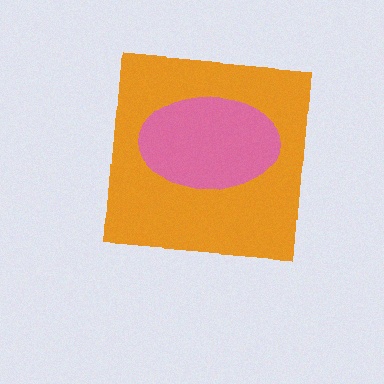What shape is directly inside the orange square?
The pink ellipse.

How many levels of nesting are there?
2.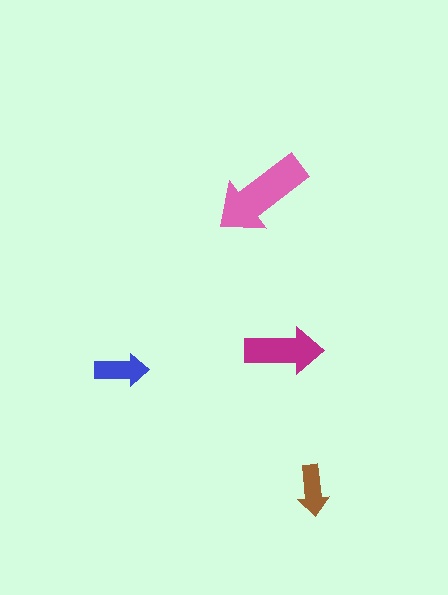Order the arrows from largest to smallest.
the pink one, the magenta one, the blue one, the brown one.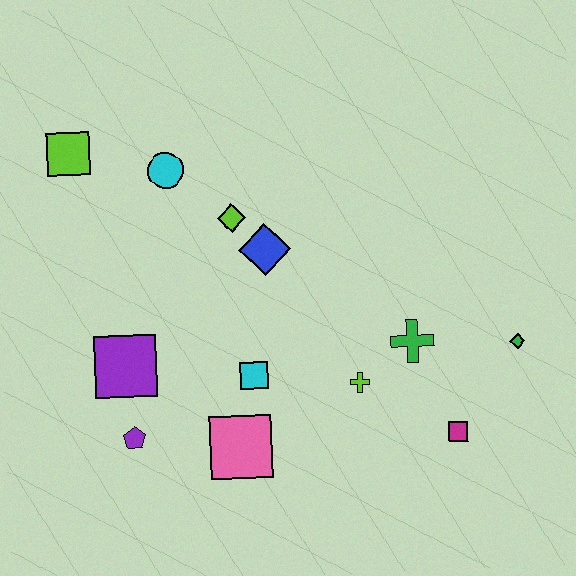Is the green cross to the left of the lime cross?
No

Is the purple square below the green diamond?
Yes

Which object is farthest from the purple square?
The green diamond is farthest from the purple square.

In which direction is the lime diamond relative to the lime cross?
The lime diamond is above the lime cross.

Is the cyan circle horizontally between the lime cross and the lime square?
Yes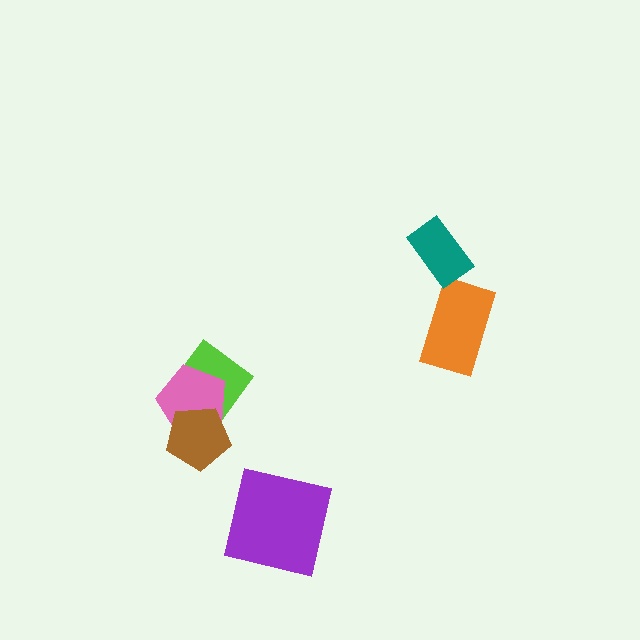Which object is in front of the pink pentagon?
The brown pentagon is in front of the pink pentagon.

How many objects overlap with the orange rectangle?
0 objects overlap with the orange rectangle.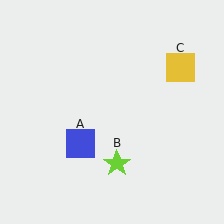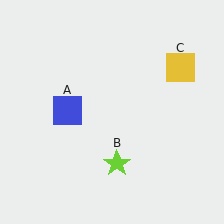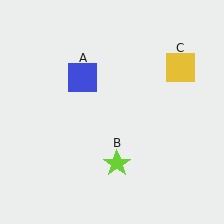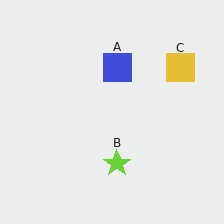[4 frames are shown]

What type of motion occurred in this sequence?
The blue square (object A) rotated clockwise around the center of the scene.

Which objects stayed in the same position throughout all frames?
Lime star (object B) and yellow square (object C) remained stationary.